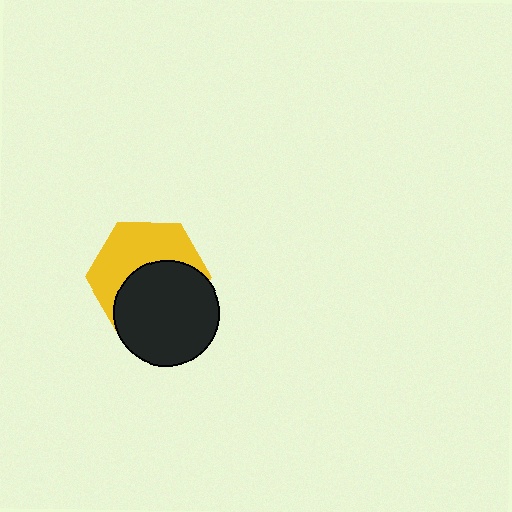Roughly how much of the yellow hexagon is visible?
About half of it is visible (roughly 49%).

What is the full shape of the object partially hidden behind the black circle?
The partially hidden object is a yellow hexagon.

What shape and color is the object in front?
The object in front is a black circle.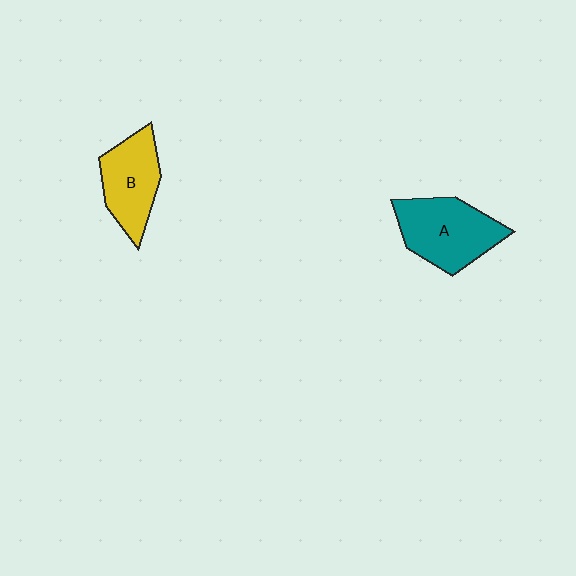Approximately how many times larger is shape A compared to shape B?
Approximately 1.2 times.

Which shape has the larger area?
Shape A (teal).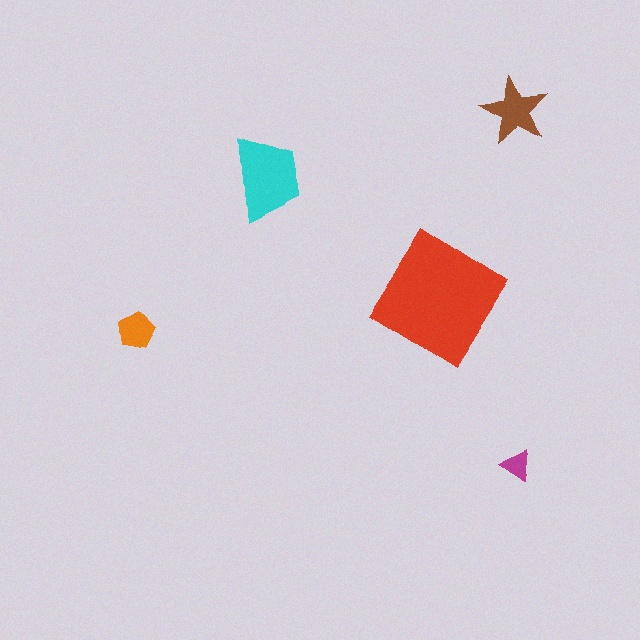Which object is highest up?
The brown star is topmost.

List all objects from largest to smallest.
The red diamond, the cyan trapezoid, the brown star, the orange pentagon, the magenta triangle.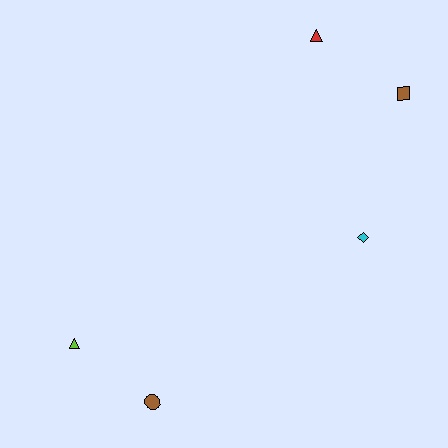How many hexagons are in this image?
There are no hexagons.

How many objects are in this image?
There are 5 objects.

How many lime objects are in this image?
There is 1 lime object.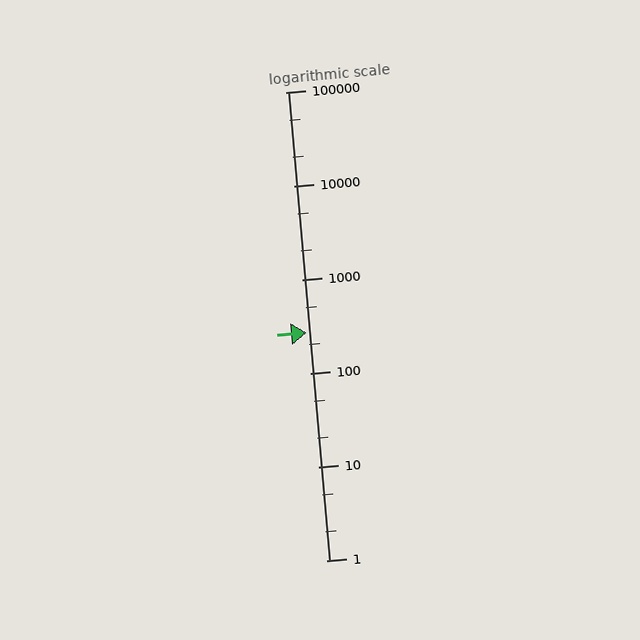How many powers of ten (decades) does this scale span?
The scale spans 5 decades, from 1 to 100000.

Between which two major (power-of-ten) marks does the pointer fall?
The pointer is between 100 and 1000.